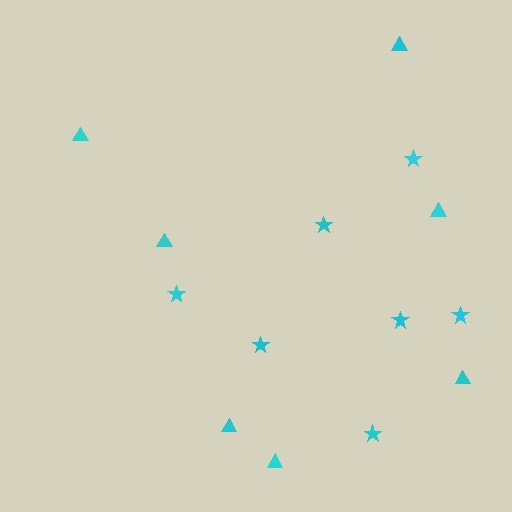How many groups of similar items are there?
There are 2 groups: one group of stars (7) and one group of triangles (7).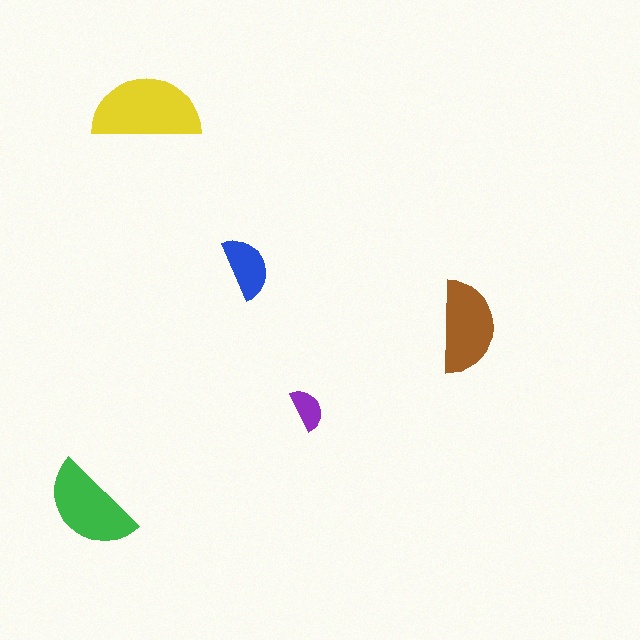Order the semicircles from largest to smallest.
the yellow one, the green one, the brown one, the blue one, the purple one.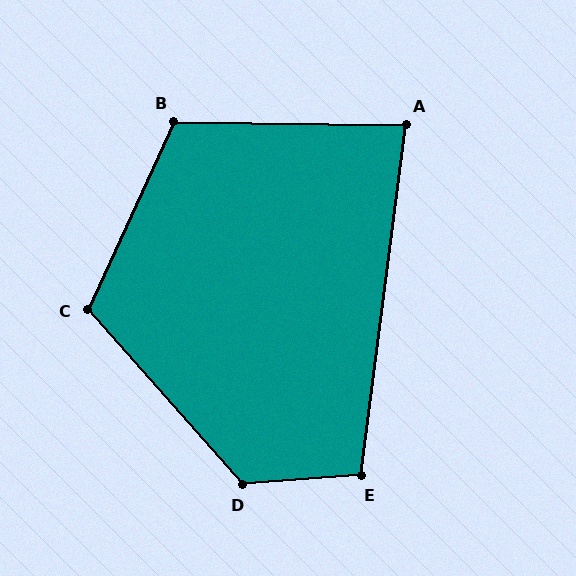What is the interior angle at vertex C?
Approximately 114 degrees (obtuse).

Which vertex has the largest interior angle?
D, at approximately 127 degrees.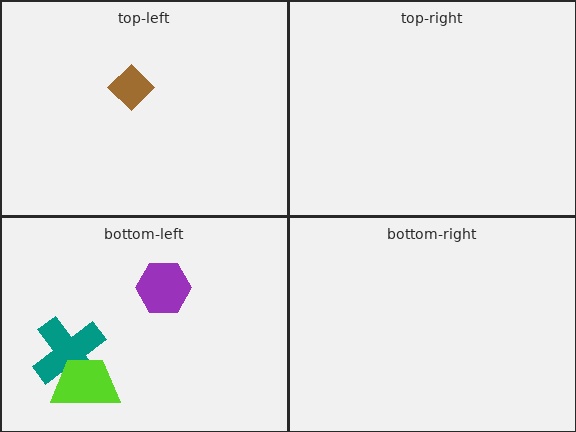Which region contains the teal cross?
The bottom-left region.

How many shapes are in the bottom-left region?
3.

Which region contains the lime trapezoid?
The bottom-left region.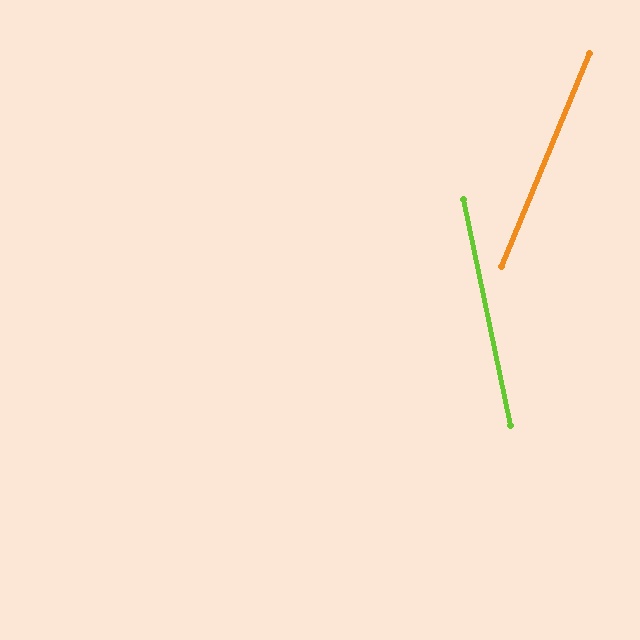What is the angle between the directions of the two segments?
Approximately 34 degrees.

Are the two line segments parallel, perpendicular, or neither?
Neither parallel nor perpendicular — they differ by about 34°.